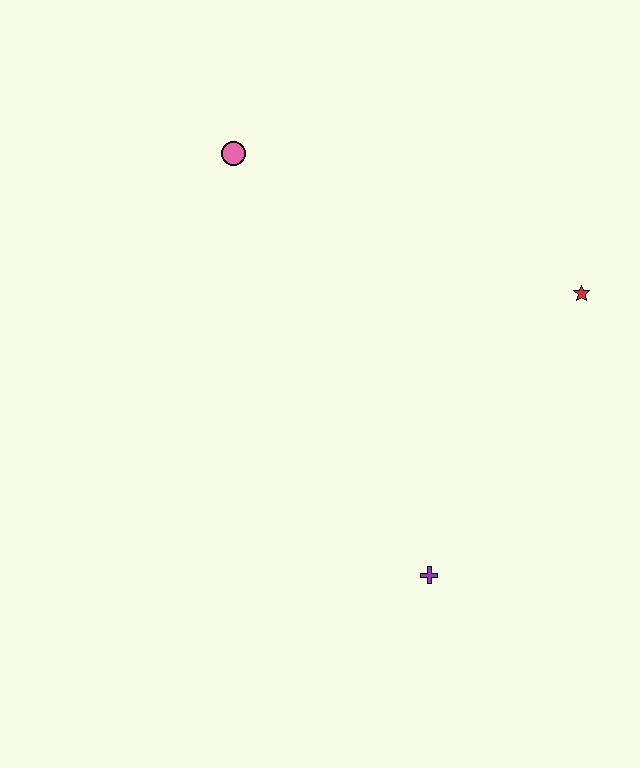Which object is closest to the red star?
The purple cross is closest to the red star.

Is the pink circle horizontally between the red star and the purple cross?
No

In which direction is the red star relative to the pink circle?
The red star is to the right of the pink circle.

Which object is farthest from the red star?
The pink circle is farthest from the red star.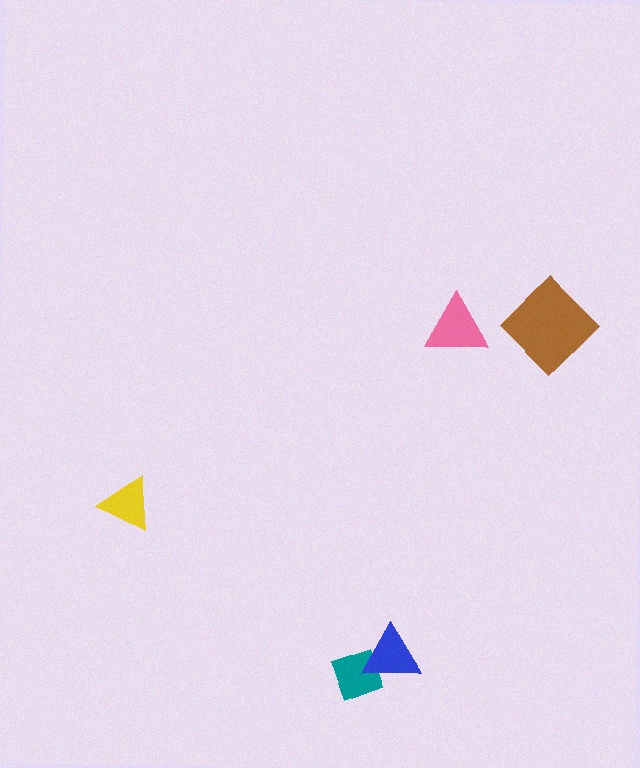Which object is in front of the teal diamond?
The blue triangle is in front of the teal diamond.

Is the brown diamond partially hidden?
No, no other shape covers it.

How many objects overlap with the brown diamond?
0 objects overlap with the brown diamond.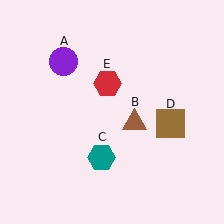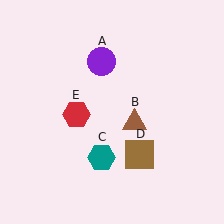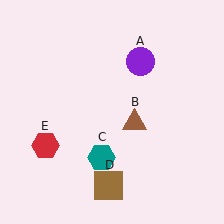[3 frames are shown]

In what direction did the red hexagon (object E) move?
The red hexagon (object E) moved down and to the left.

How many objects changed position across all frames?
3 objects changed position: purple circle (object A), brown square (object D), red hexagon (object E).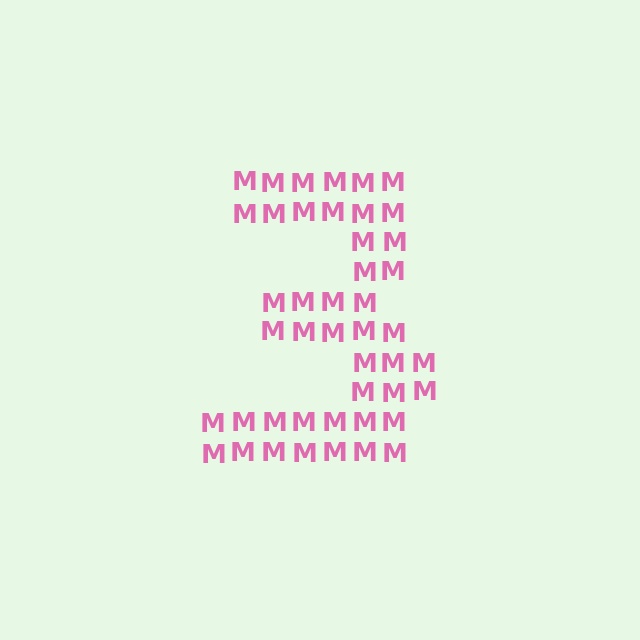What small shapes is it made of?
It is made of small letter M's.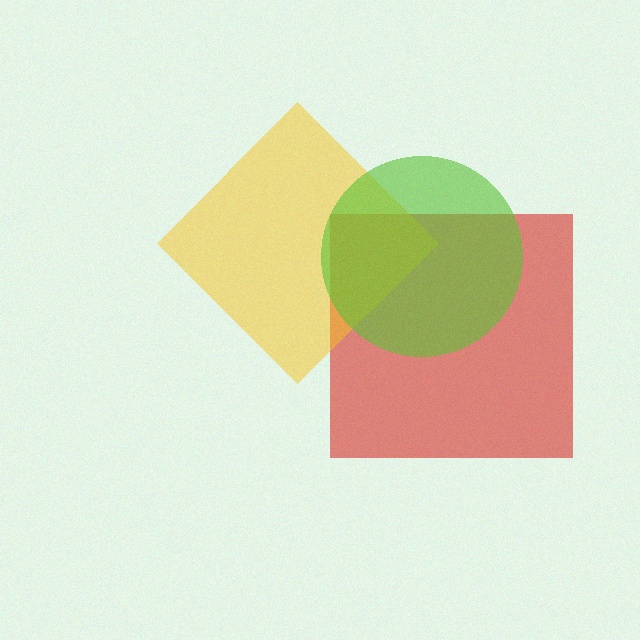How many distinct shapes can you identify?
There are 3 distinct shapes: a red square, a yellow diamond, a lime circle.